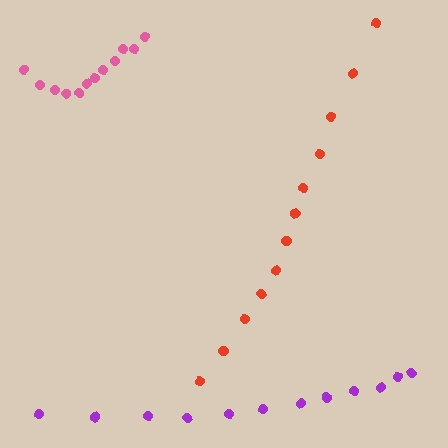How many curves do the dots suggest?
There are 3 distinct paths.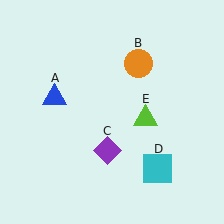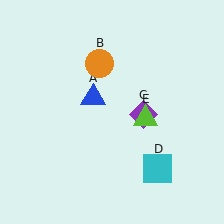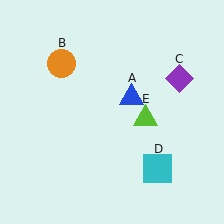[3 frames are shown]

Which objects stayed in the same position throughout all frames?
Cyan square (object D) and lime triangle (object E) remained stationary.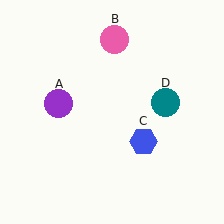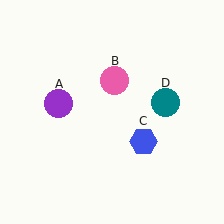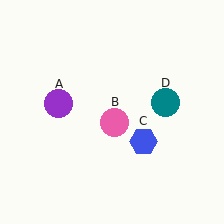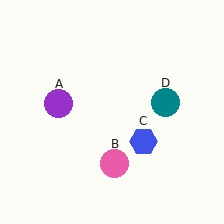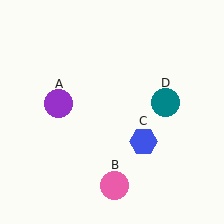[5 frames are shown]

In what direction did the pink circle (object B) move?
The pink circle (object B) moved down.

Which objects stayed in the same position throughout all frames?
Purple circle (object A) and blue hexagon (object C) and teal circle (object D) remained stationary.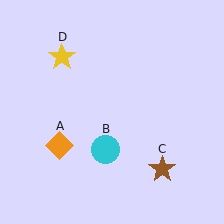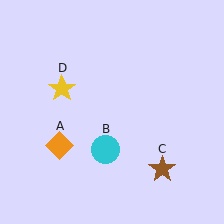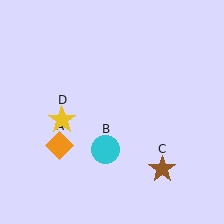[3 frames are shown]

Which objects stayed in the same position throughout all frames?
Orange diamond (object A) and cyan circle (object B) and brown star (object C) remained stationary.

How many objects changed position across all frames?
1 object changed position: yellow star (object D).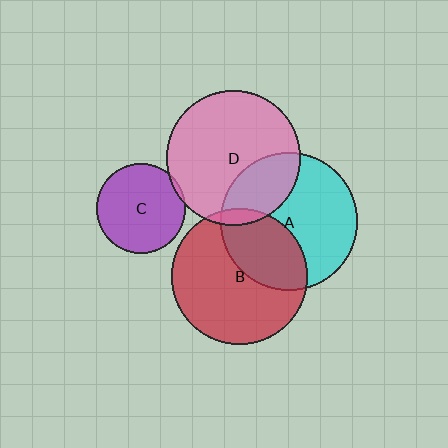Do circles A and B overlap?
Yes.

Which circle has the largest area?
Circle A (cyan).